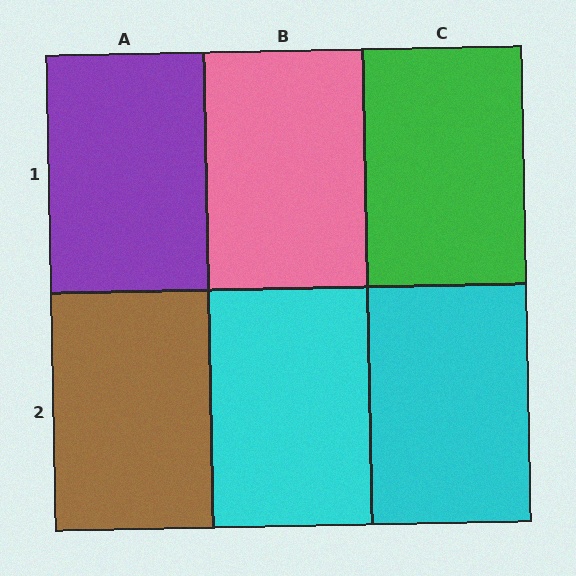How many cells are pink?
1 cell is pink.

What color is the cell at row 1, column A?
Purple.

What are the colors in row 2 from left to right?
Brown, cyan, cyan.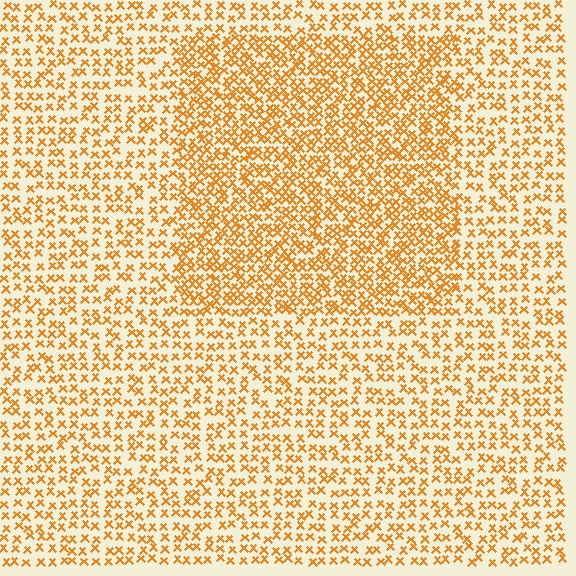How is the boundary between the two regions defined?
The boundary is defined by a change in element density (approximately 1.8x ratio). All elements are the same color, size, and shape.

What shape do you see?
I see a rectangle.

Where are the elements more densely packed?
The elements are more densely packed inside the rectangle boundary.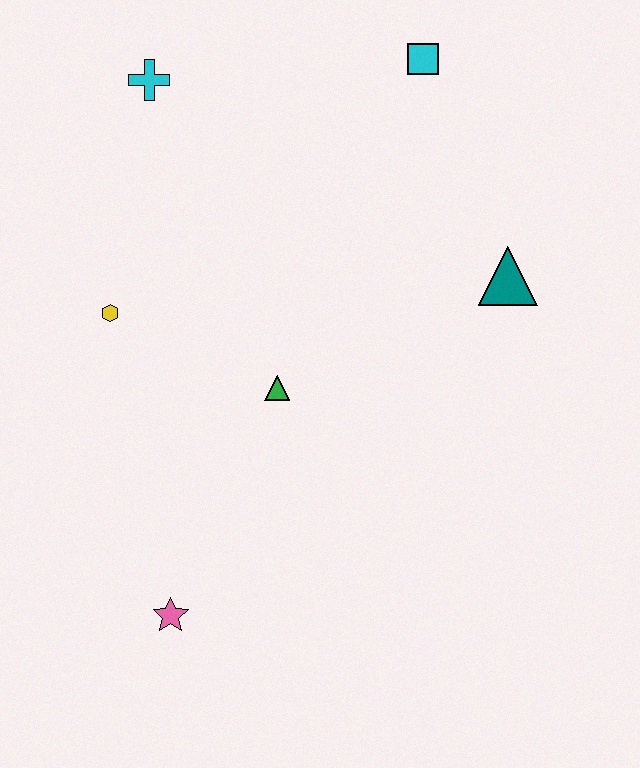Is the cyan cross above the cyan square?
No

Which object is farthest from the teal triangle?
The pink star is farthest from the teal triangle.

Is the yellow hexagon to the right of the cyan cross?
No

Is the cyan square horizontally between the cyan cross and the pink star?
No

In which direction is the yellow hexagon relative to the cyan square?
The yellow hexagon is to the left of the cyan square.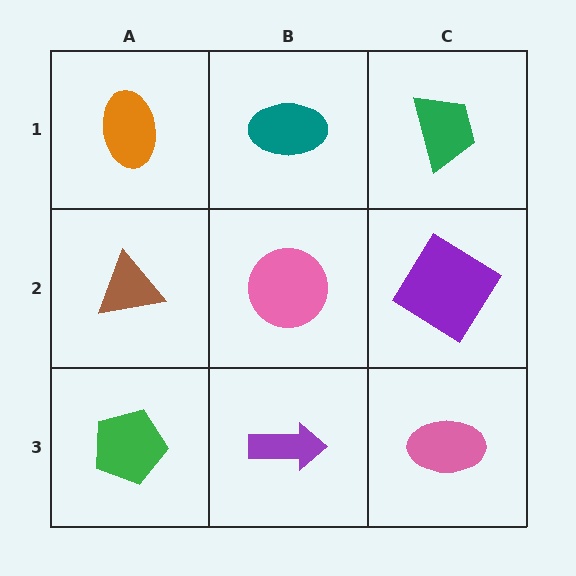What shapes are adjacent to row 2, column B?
A teal ellipse (row 1, column B), a purple arrow (row 3, column B), a brown triangle (row 2, column A), a purple diamond (row 2, column C).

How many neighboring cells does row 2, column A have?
3.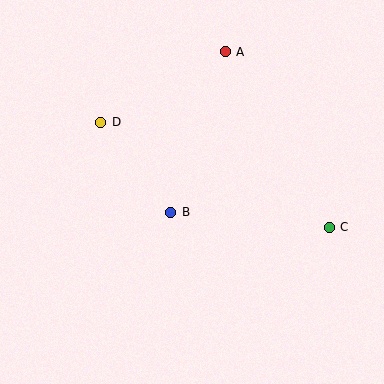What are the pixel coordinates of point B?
Point B is at (171, 212).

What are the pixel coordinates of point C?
Point C is at (329, 227).